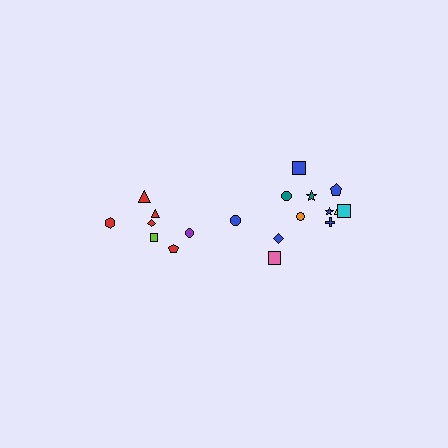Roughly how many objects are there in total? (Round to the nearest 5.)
Roughly 20 objects in total.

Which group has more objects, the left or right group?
The right group.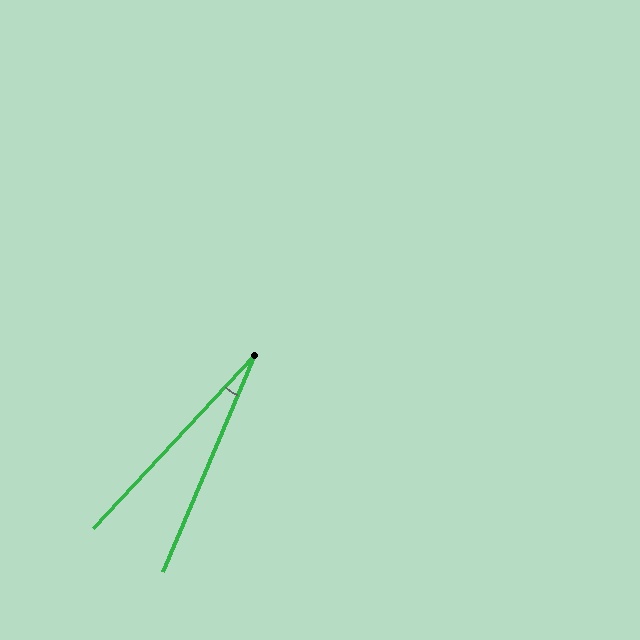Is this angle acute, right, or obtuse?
It is acute.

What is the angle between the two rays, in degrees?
Approximately 20 degrees.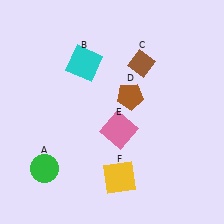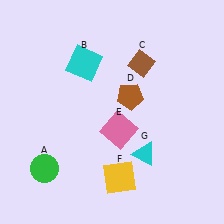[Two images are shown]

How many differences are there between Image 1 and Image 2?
There is 1 difference between the two images.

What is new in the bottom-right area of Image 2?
A cyan triangle (G) was added in the bottom-right area of Image 2.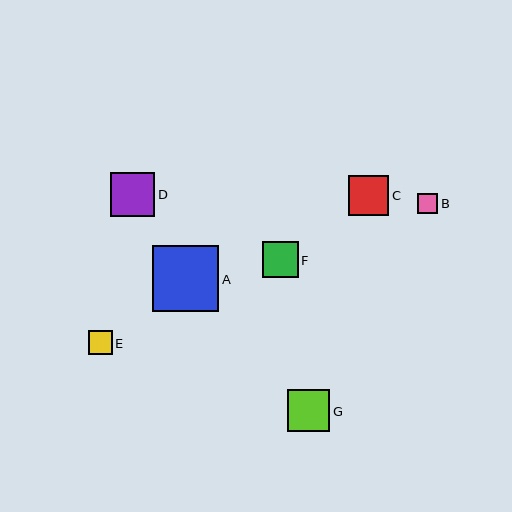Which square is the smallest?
Square B is the smallest with a size of approximately 20 pixels.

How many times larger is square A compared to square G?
Square A is approximately 1.6 times the size of square G.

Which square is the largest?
Square A is the largest with a size of approximately 66 pixels.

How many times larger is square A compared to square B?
Square A is approximately 3.2 times the size of square B.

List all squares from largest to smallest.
From largest to smallest: A, D, G, C, F, E, B.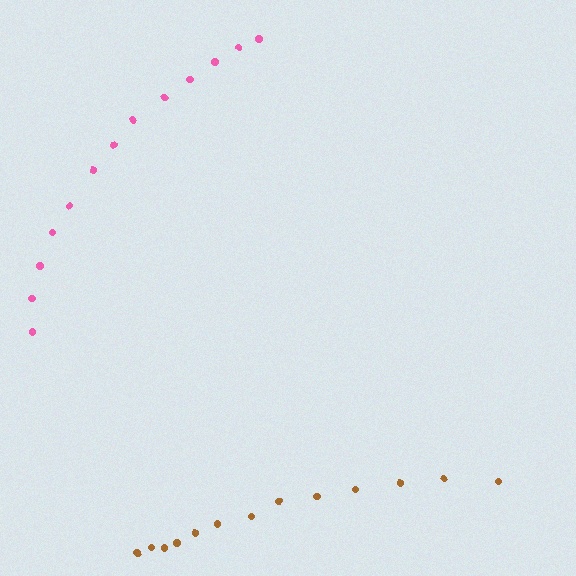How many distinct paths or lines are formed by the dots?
There are 2 distinct paths.